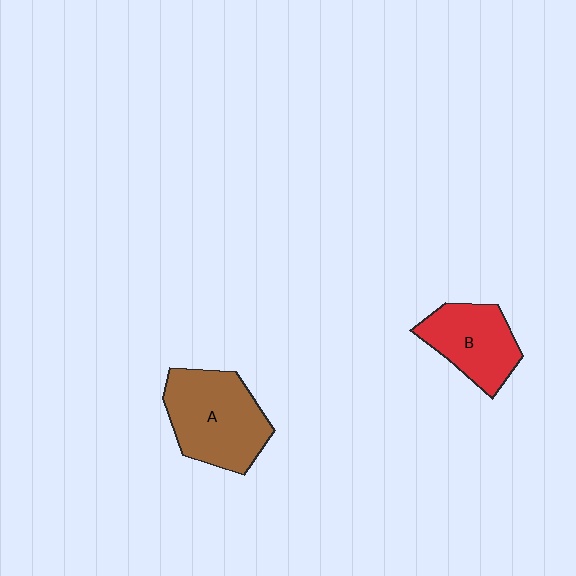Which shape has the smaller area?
Shape B (red).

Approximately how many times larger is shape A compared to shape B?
Approximately 1.4 times.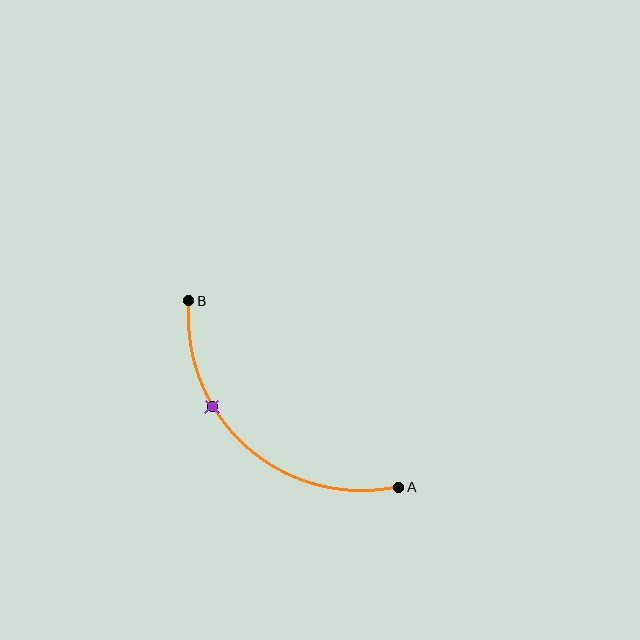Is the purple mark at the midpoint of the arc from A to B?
No. The purple mark lies on the arc but is closer to endpoint B. The arc midpoint would be at the point on the curve equidistant along the arc from both A and B.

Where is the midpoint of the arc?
The arc midpoint is the point on the curve farthest from the straight line joining A and B. It sits below and to the left of that line.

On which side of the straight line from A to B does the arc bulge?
The arc bulges below and to the left of the straight line connecting A and B.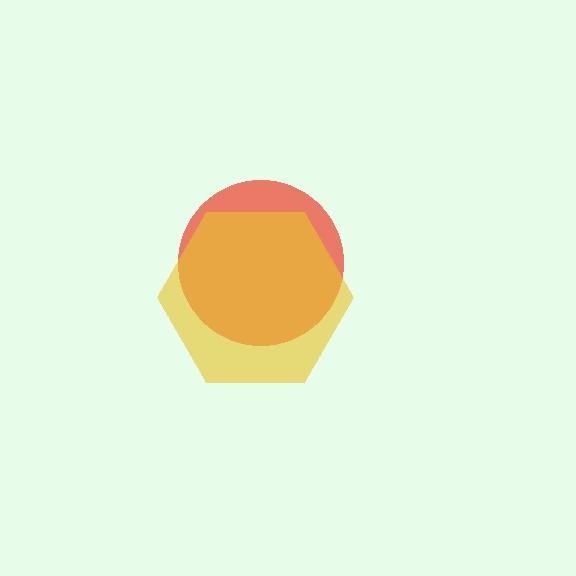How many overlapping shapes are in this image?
There are 2 overlapping shapes in the image.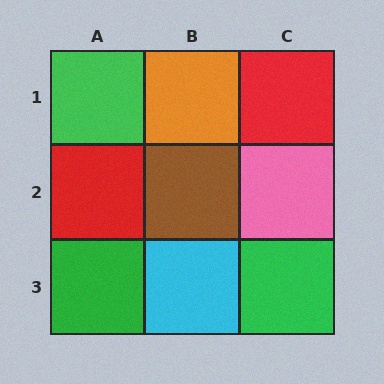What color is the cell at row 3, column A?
Green.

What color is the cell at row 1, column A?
Green.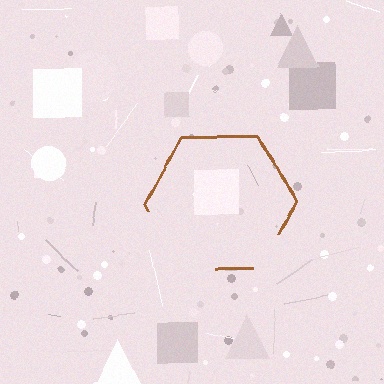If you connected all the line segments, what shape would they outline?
They would outline a hexagon.